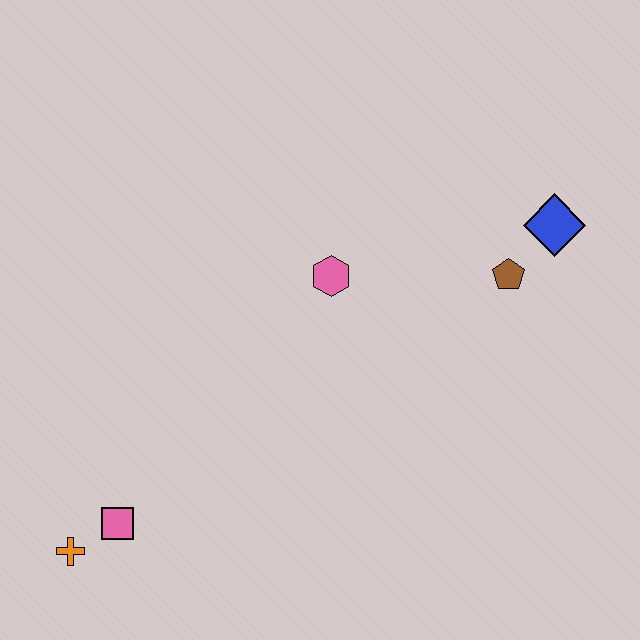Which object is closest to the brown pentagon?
The blue diamond is closest to the brown pentagon.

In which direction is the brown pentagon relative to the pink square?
The brown pentagon is to the right of the pink square.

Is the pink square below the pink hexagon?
Yes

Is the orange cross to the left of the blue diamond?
Yes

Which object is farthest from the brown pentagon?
The orange cross is farthest from the brown pentagon.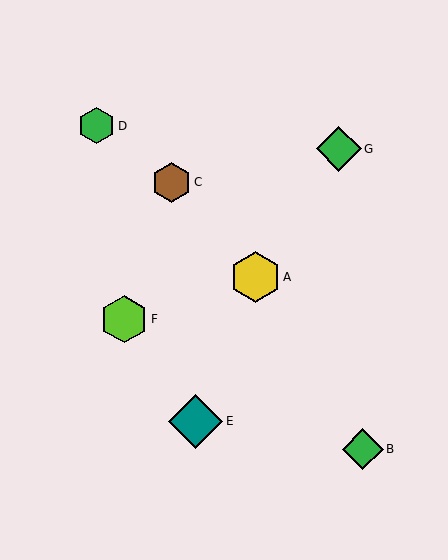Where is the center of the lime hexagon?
The center of the lime hexagon is at (124, 319).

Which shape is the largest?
The teal diamond (labeled E) is the largest.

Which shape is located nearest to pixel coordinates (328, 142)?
The green diamond (labeled G) at (339, 149) is nearest to that location.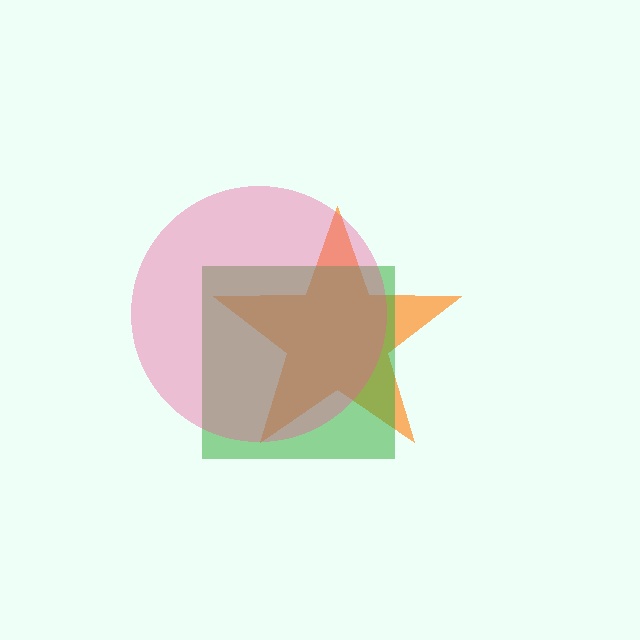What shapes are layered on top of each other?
The layered shapes are: an orange star, a green square, a pink circle.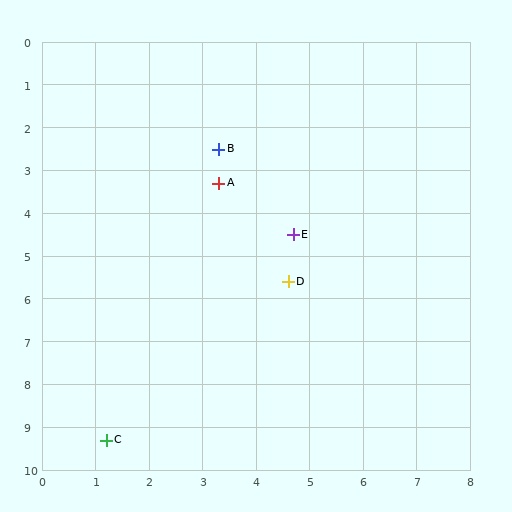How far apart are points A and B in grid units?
Points A and B are about 0.8 grid units apart.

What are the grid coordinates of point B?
Point B is at approximately (3.3, 2.5).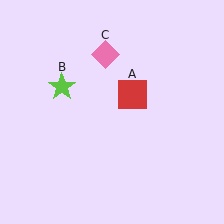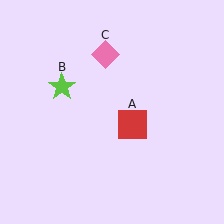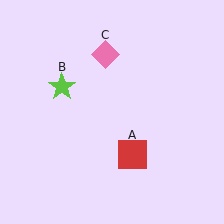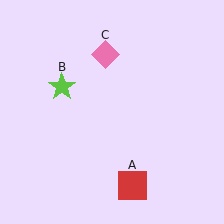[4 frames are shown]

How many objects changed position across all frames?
1 object changed position: red square (object A).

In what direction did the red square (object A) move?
The red square (object A) moved down.